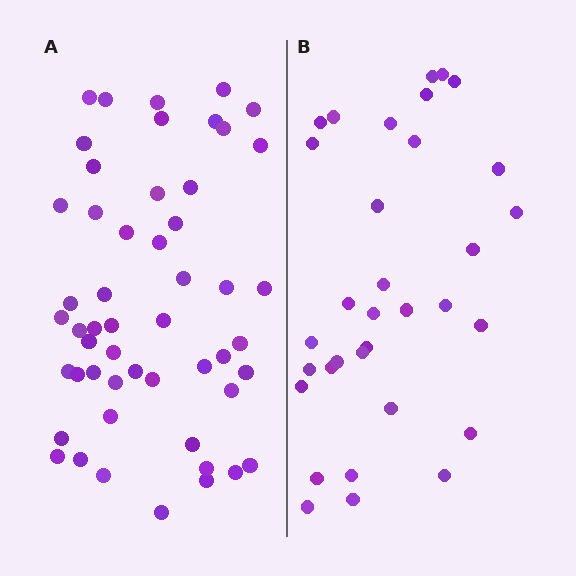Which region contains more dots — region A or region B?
Region A (the left region) has more dots.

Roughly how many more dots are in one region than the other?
Region A has approximately 20 more dots than region B.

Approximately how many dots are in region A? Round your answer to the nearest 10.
About 50 dots. (The exact count is 52, which rounds to 50.)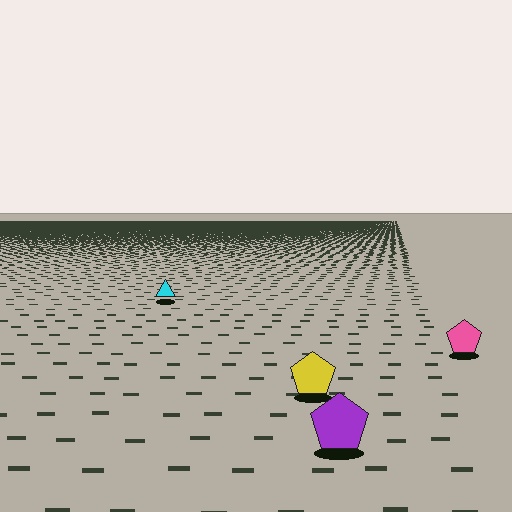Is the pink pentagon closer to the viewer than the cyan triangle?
Yes. The pink pentagon is closer — you can tell from the texture gradient: the ground texture is coarser near it.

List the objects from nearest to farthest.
From nearest to farthest: the purple pentagon, the yellow pentagon, the pink pentagon, the cyan triangle.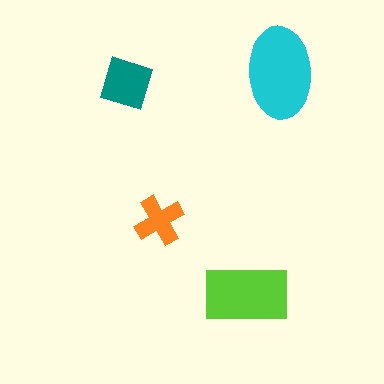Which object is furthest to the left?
The teal square is leftmost.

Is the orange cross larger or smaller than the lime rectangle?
Smaller.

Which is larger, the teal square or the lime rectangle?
The lime rectangle.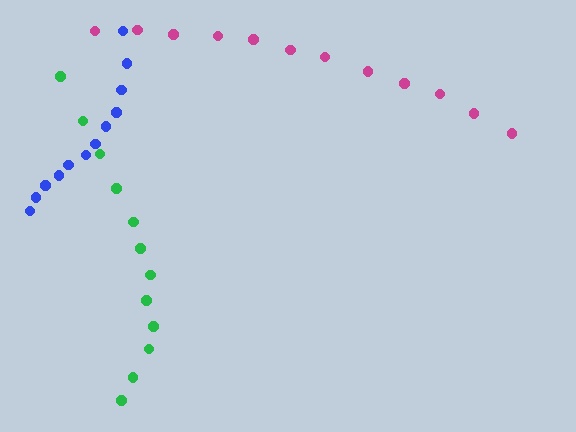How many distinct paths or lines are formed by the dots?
There are 3 distinct paths.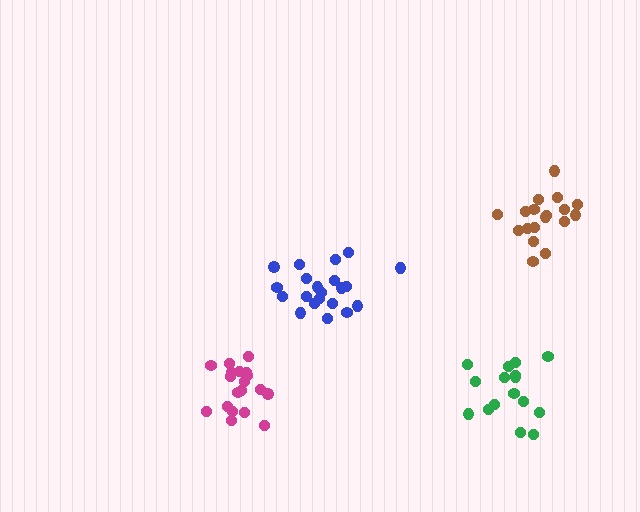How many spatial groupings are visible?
There are 4 spatial groupings.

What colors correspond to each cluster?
The clusters are colored: magenta, brown, blue, green.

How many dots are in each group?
Group 1: 19 dots, Group 2: 18 dots, Group 3: 21 dots, Group 4: 16 dots (74 total).